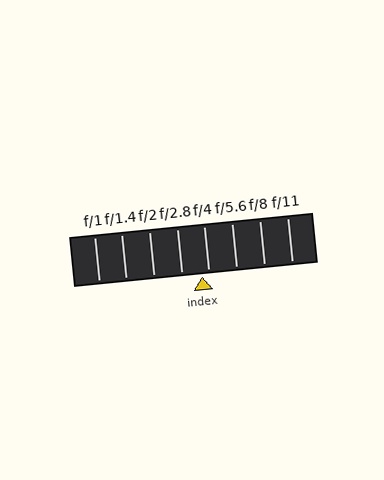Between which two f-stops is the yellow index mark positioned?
The index mark is between f/2.8 and f/4.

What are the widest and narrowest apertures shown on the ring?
The widest aperture shown is f/1 and the narrowest is f/11.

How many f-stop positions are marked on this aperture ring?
There are 8 f-stop positions marked.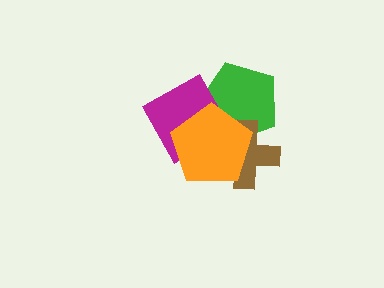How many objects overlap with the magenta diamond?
3 objects overlap with the magenta diamond.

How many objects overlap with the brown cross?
3 objects overlap with the brown cross.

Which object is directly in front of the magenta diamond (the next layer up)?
The brown cross is directly in front of the magenta diamond.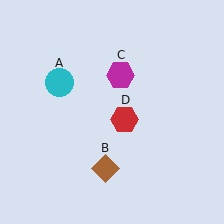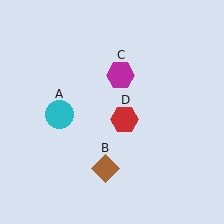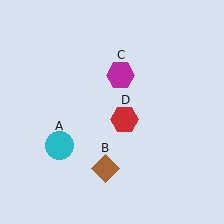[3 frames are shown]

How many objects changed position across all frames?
1 object changed position: cyan circle (object A).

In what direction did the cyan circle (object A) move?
The cyan circle (object A) moved down.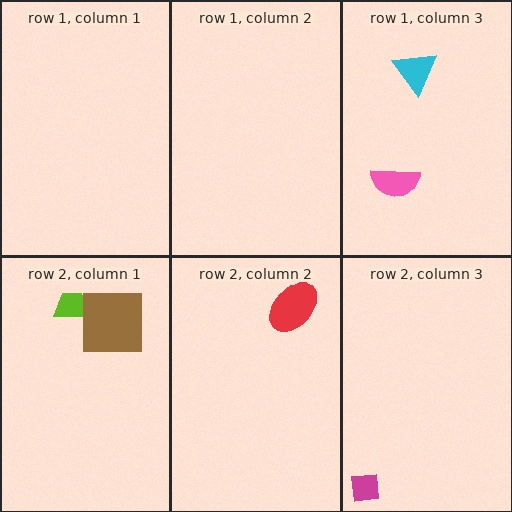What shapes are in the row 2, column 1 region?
The lime trapezoid, the brown square.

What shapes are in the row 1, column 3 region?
The cyan triangle, the pink semicircle.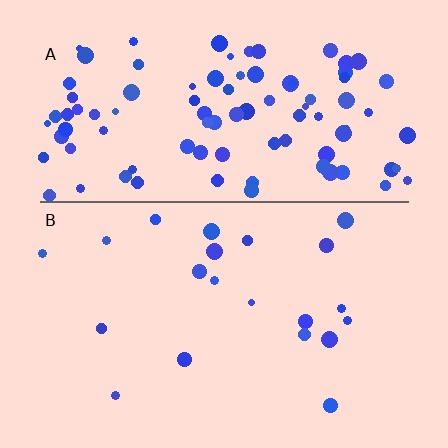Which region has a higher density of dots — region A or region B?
A (the top).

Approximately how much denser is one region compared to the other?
Approximately 4.8× — region A over region B.